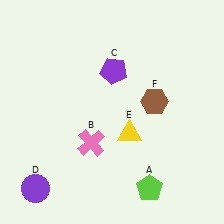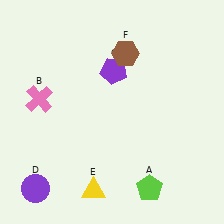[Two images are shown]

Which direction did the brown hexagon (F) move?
The brown hexagon (F) moved up.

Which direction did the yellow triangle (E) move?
The yellow triangle (E) moved down.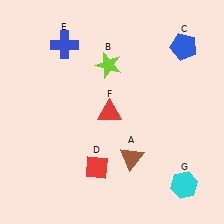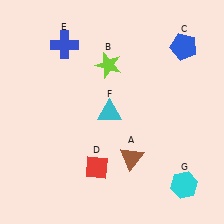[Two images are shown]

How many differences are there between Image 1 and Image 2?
There is 1 difference between the two images.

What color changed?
The triangle (F) changed from red in Image 1 to cyan in Image 2.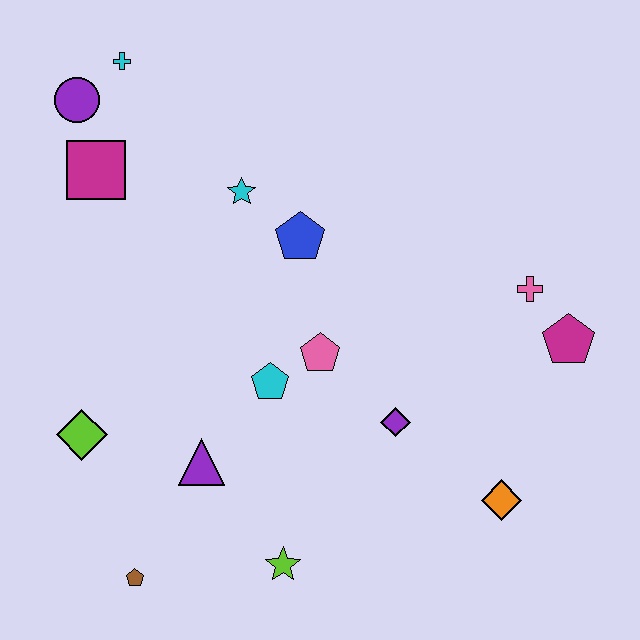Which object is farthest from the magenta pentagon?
The purple circle is farthest from the magenta pentagon.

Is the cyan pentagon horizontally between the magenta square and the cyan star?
No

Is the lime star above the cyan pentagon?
No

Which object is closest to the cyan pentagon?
The pink pentagon is closest to the cyan pentagon.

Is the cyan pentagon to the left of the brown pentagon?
No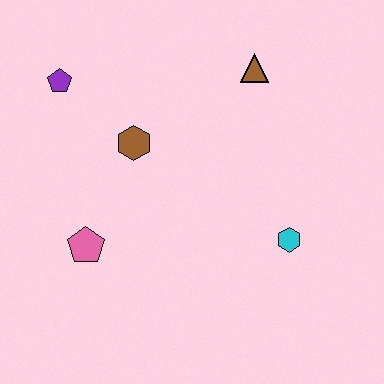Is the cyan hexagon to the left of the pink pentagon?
No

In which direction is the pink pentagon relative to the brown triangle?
The pink pentagon is below the brown triangle.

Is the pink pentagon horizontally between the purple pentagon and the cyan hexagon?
Yes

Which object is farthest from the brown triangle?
The pink pentagon is farthest from the brown triangle.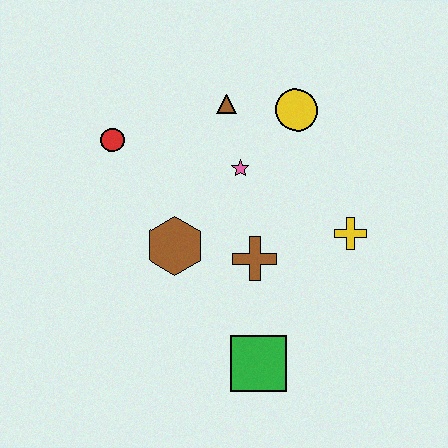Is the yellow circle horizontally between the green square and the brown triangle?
No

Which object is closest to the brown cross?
The brown hexagon is closest to the brown cross.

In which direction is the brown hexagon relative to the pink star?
The brown hexagon is below the pink star.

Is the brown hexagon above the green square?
Yes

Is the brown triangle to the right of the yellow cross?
No